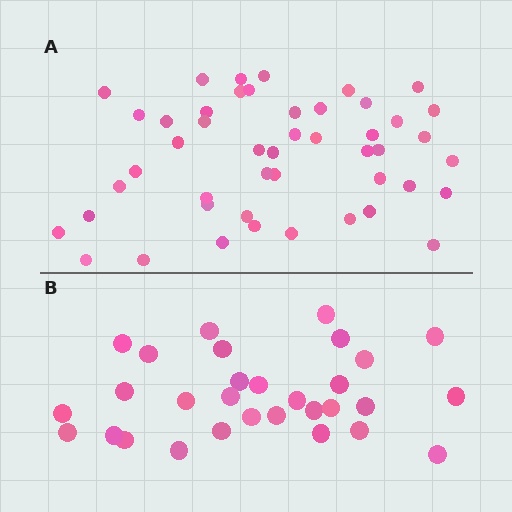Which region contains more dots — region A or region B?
Region A (the top region) has more dots.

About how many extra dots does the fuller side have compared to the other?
Region A has approximately 15 more dots than region B.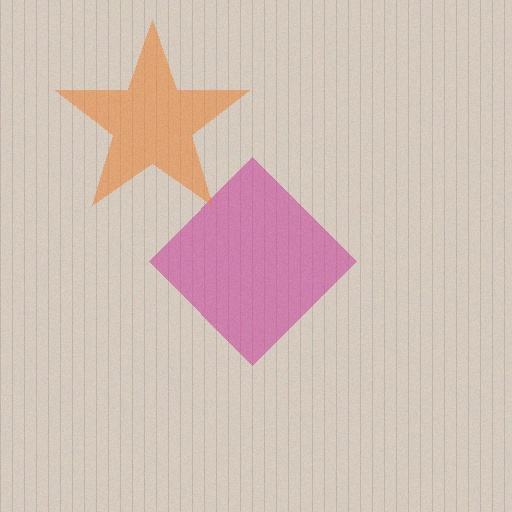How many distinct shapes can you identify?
There are 2 distinct shapes: a magenta diamond, an orange star.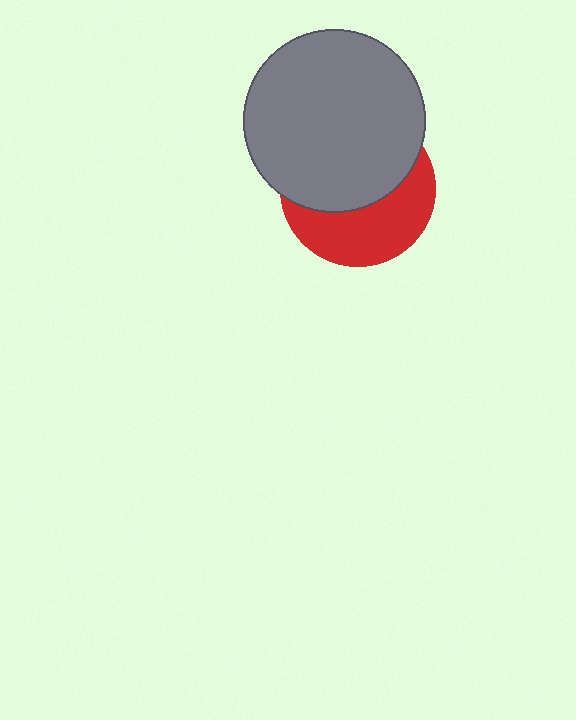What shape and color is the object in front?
The object in front is a gray circle.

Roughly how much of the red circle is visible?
A small part of it is visible (roughly 44%).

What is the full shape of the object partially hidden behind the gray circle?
The partially hidden object is a red circle.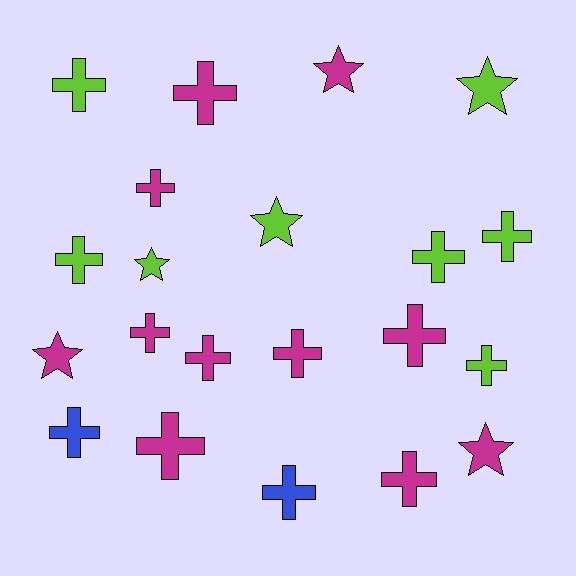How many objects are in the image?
There are 21 objects.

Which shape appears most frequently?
Cross, with 15 objects.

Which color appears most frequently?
Magenta, with 11 objects.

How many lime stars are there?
There are 3 lime stars.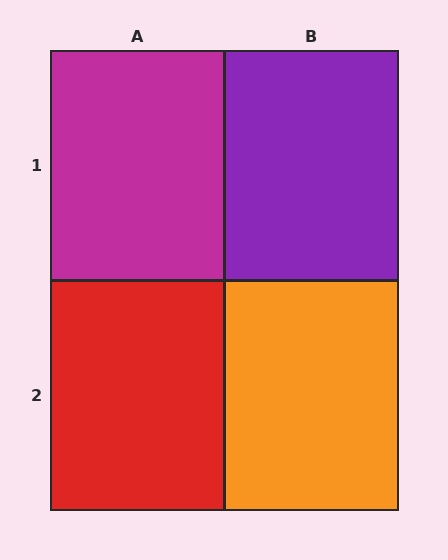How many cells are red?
1 cell is red.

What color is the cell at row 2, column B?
Orange.